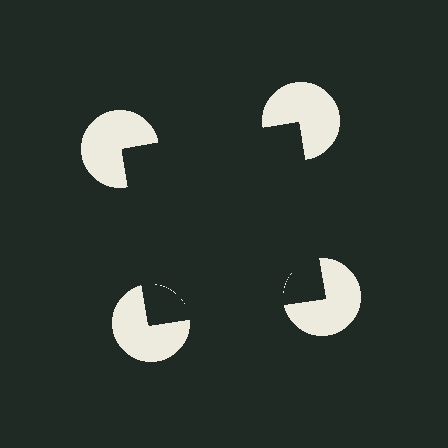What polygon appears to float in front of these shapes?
An illusory square — its edges are inferred from the aligned wedge cuts in the pac-man discs, not physically drawn.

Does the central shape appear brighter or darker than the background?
It typically appears slightly darker than the background, even though no actual brightness change is drawn.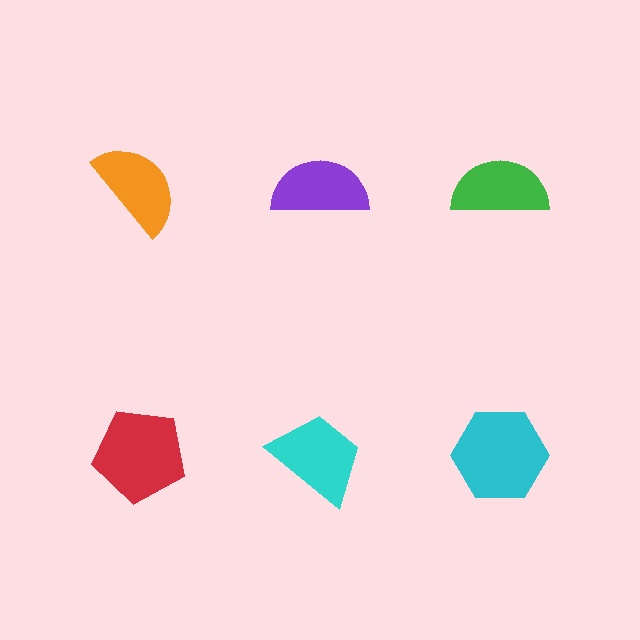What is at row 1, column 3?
A green semicircle.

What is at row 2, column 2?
A cyan trapezoid.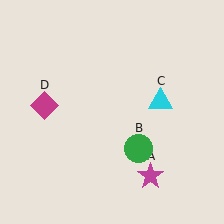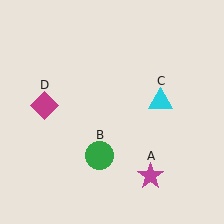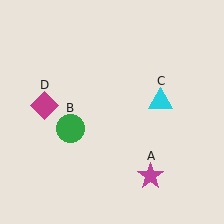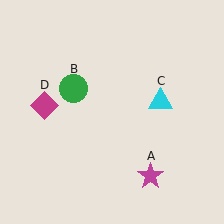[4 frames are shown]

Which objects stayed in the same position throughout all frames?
Magenta star (object A) and cyan triangle (object C) and magenta diamond (object D) remained stationary.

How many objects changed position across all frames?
1 object changed position: green circle (object B).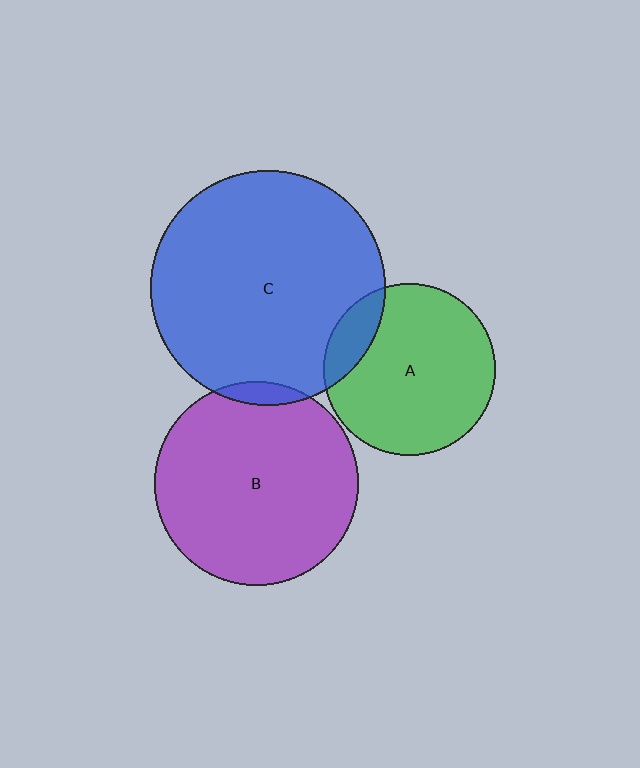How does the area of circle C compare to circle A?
Approximately 1.9 times.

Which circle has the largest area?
Circle C (blue).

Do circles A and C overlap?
Yes.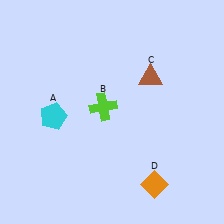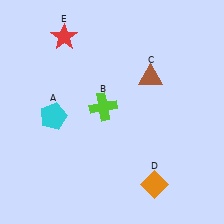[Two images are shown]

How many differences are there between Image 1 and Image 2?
There is 1 difference between the two images.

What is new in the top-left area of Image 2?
A red star (E) was added in the top-left area of Image 2.